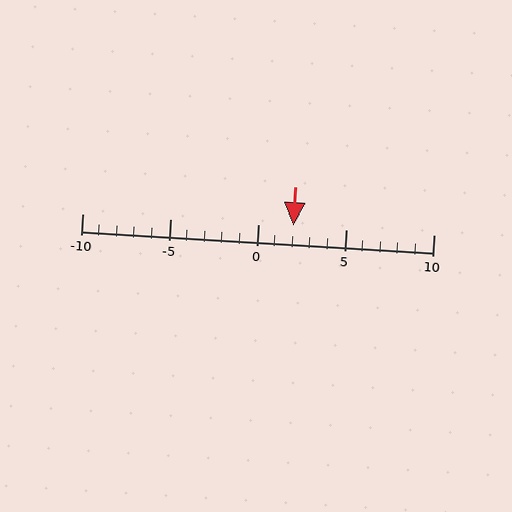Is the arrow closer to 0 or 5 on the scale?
The arrow is closer to 0.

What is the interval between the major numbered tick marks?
The major tick marks are spaced 5 units apart.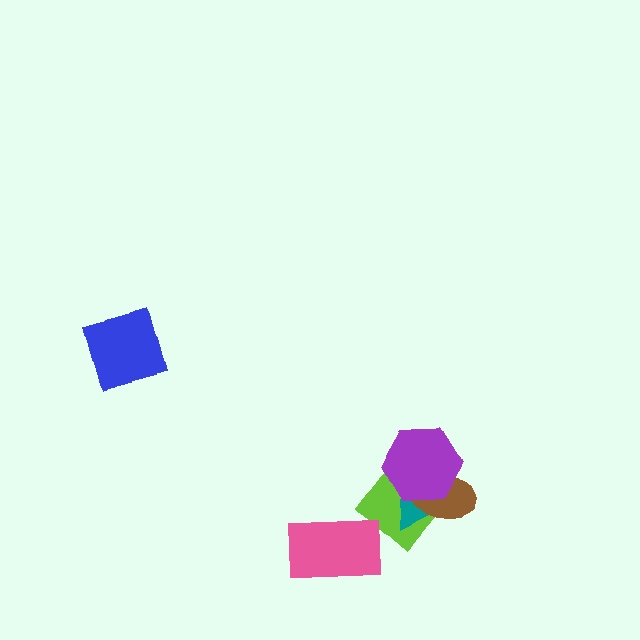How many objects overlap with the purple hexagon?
3 objects overlap with the purple hexagon.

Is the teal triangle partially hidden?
Yes, it is partially covered by another shape.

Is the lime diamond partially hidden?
Yes, it is partially covered by another shape.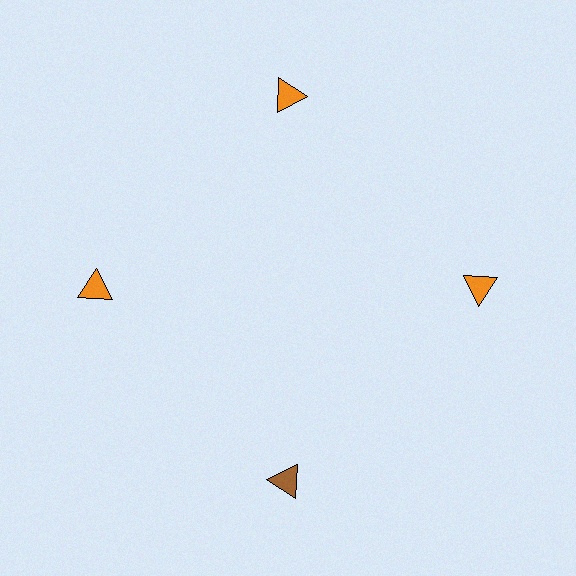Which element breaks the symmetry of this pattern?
The brown triangle at roughly the 6 o'clock position breaks the symmetry. All other shapes are orange triangles.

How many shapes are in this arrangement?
There are 4 shapes arranged in a ring pattern.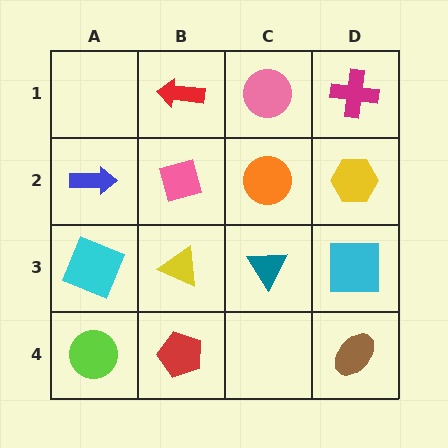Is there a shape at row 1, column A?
No, that cell is empty.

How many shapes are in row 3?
4 shapes.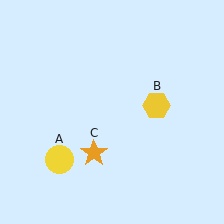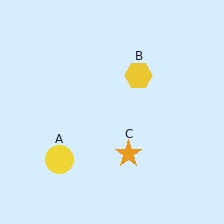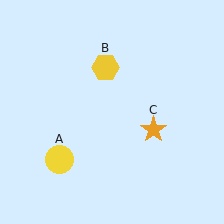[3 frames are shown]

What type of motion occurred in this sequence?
The yellow hexagon (object B), orange star (object C) rotated counterclockwise around the center of the scene.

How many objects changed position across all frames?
2 objects changed position: yellow hexagon (object B), orange star (object C).